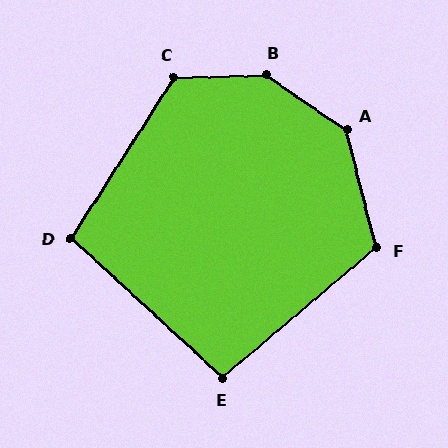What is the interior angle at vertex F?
Approximately 116 degrees (obtuse).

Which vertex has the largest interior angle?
B, at approximately 144 degrees.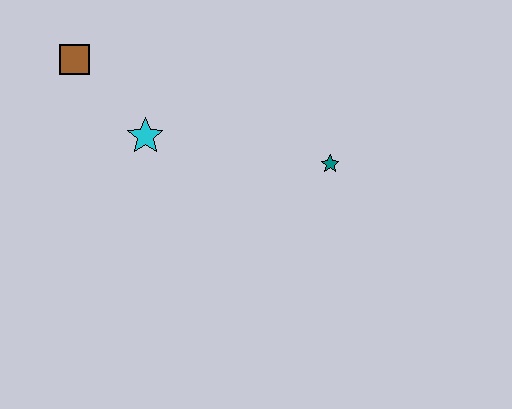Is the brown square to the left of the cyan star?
Yes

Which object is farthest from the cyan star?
The teal star is farthest from the cyan star.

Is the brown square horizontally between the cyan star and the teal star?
No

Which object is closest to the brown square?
The cyan star is closest to the brown square.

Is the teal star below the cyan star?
Yes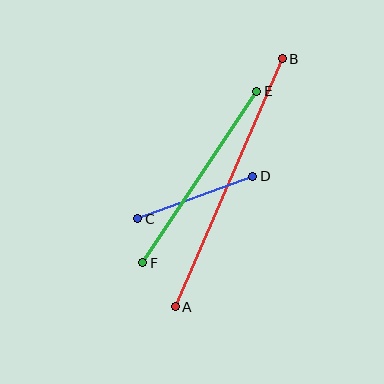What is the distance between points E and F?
The distance is approximately 206 pixels.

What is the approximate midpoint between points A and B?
The midpoint is at approximately (229, 183) pixels.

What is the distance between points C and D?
The distance is approximately 123 pixels.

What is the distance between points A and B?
The distance is approximately 270 pixels.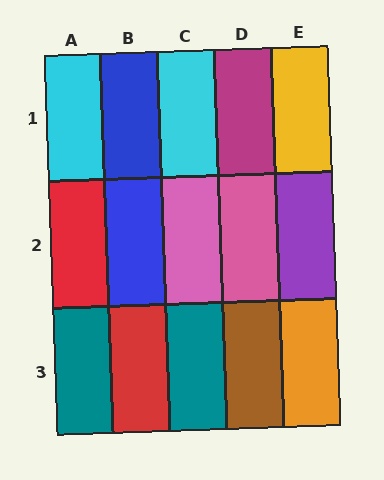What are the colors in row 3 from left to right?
Teal, red, teal, brown, orange.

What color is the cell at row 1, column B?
Blue.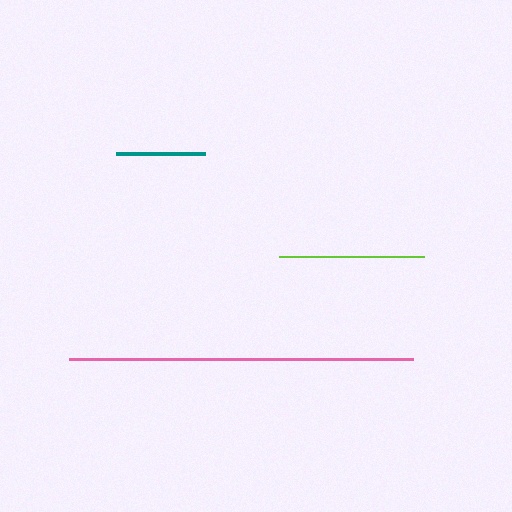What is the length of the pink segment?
The pink segment is approximately 344 pixels long.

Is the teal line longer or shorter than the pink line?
The pink line is longer than the teal line.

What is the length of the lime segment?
The lime segment is approximately 145 pixels long.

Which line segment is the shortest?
The teal line is the shortest at approximately 90 pixels.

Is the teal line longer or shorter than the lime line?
The lime line is longer than the teal line.